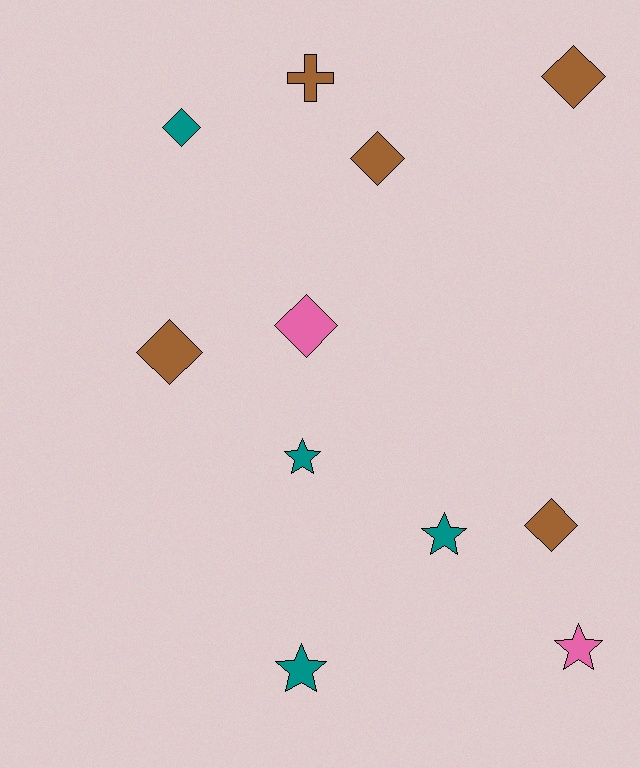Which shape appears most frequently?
Diamond, with 6 objects.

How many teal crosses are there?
There are no teal crosses.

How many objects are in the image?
There are 11 objects.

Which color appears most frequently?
Brown, with 5 objects.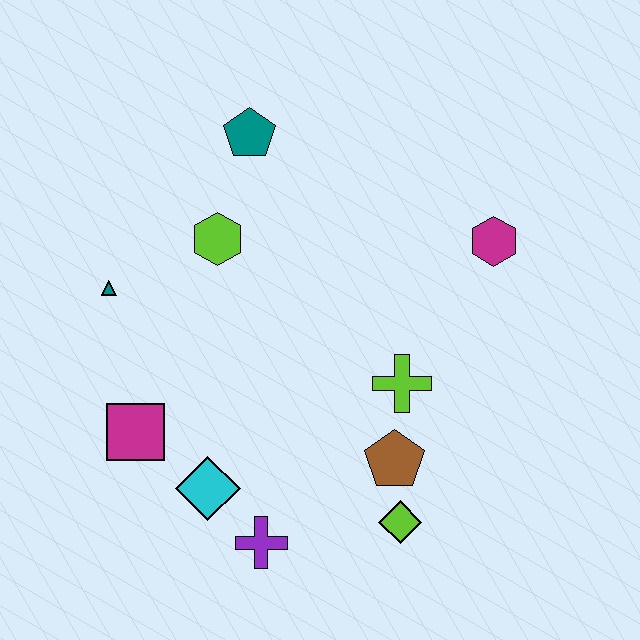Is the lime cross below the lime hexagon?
Yes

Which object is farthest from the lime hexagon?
The lime diamond is farthest from the lime hexagon.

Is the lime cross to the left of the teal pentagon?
No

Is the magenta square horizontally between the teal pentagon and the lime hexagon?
No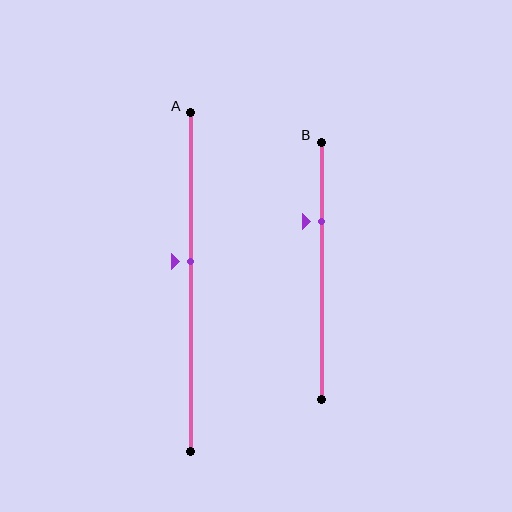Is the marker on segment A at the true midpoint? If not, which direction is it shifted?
No, the marker on segment A is shifted upward by about 6% of the segment length.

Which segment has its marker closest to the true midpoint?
Segment A has its marker closest to the true midpoint.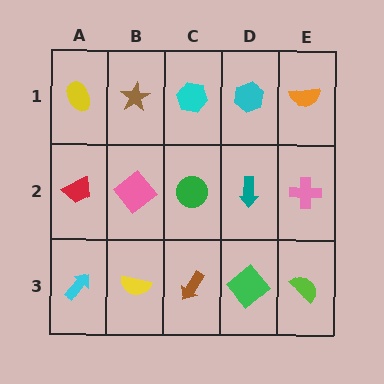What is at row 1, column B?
A brown star.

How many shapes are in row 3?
5 shapes.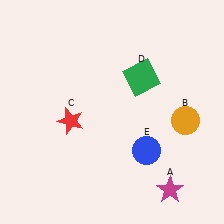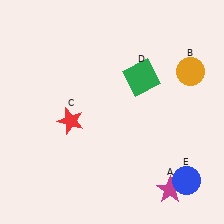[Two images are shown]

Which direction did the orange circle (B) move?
The orange circle (B) moved up.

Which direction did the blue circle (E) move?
The blue circle (E) moved right.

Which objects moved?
The objects that moved are: the orange circle (B), the blue circle (E).